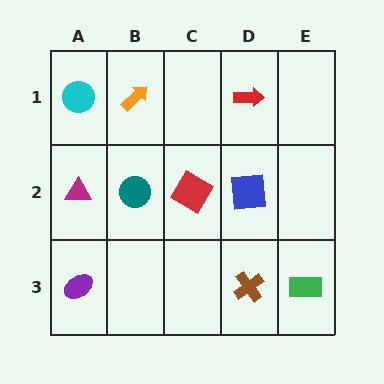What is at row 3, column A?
A purple ellipse.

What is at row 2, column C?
A red diamond.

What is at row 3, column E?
A green rectangle.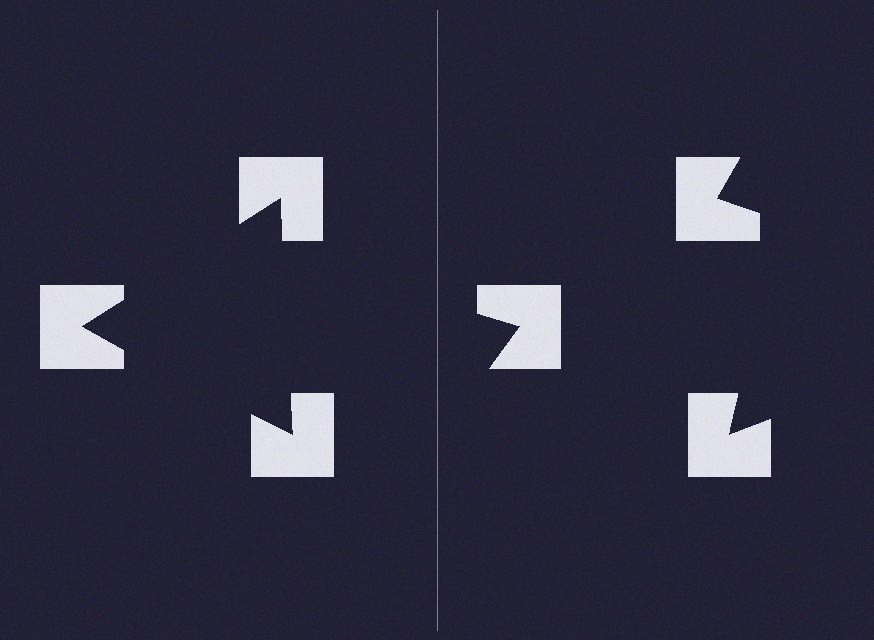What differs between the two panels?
The notched squares are positioned identically on both sides; only the wedge orientations differ. On the left they align to a triangle; on the right they are misaligned.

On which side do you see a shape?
An illusory triangle appears on the left side. On the right side the wedge cuts are rotated, so no coherent shape forms.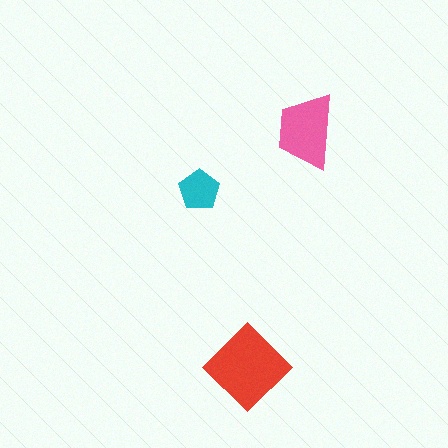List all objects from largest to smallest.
The red diamond, the pink trapezoid, the cyan pentagon.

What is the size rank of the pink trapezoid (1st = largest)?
2nd.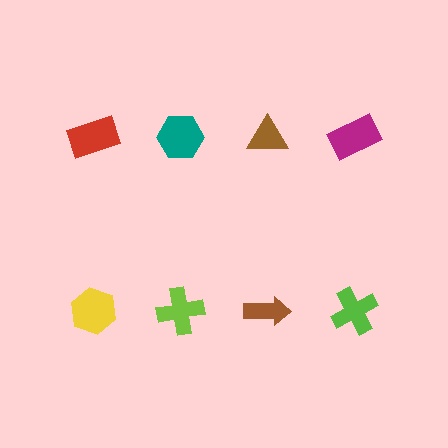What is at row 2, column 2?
A lime cross.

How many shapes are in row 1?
4 shapes.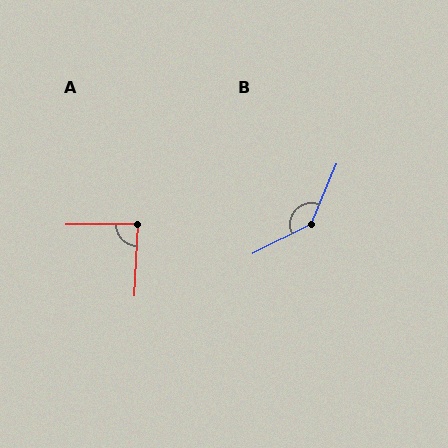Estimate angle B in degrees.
Approximately 140 degrees.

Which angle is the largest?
B, at approximately 140 degrees.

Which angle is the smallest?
A, at approximately 87 degrees.